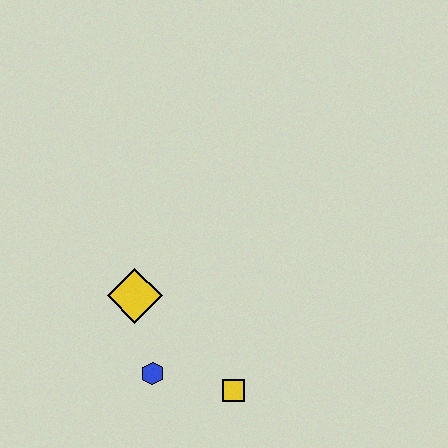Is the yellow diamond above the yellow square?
Yes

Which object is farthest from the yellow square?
The yellow diamond is farthest from the yellow square.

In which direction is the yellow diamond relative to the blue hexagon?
The yellow diamond is above the blue hexagon.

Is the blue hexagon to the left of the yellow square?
Yes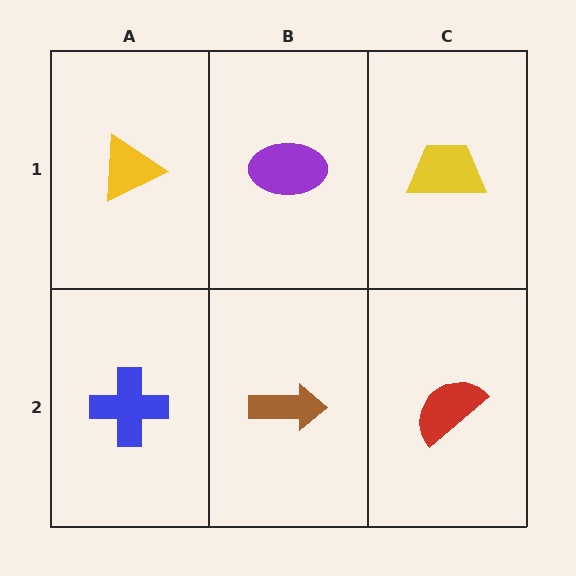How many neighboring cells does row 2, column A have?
2.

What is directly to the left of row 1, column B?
A yellow triangle.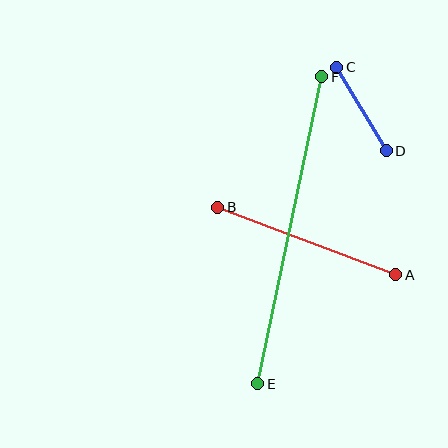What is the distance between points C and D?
The distance is approximately 97 pixels.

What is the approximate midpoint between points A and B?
The midpoint is at approximately (307, 241) pixels.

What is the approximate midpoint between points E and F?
The midpoint is at approximately (290, 230) pixels.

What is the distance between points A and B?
The distance is approximately 191 pixels.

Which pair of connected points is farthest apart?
Points E and F are farthest apart.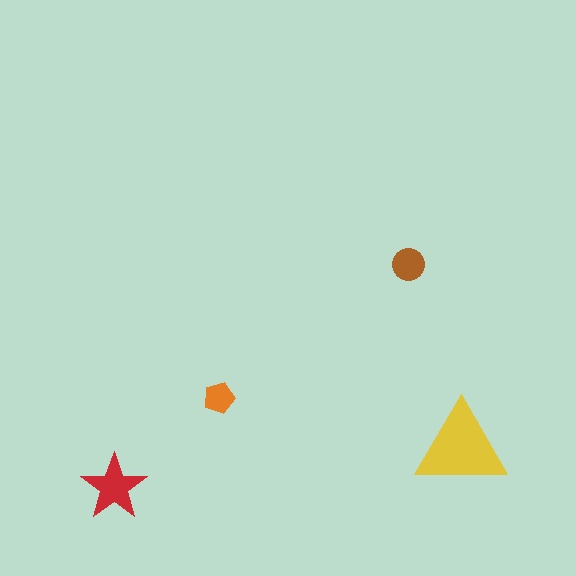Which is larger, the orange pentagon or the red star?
The red star.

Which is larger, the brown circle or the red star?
The red star.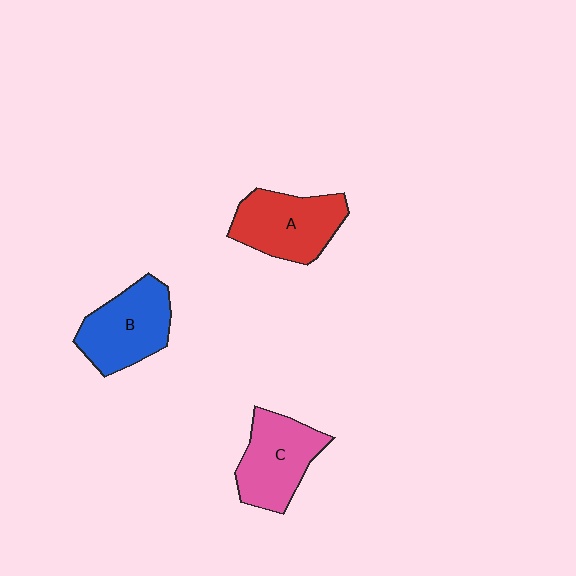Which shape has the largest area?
Shape A (red).